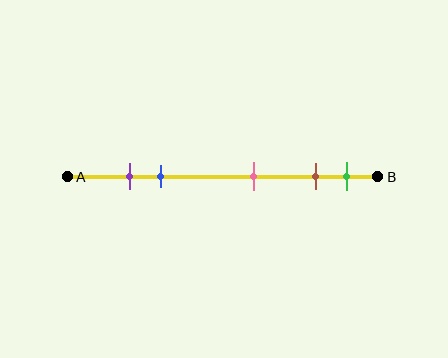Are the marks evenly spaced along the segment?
No, the marks are not evenly spaced.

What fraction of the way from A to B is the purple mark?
The purple mark is approximately 20% (0.2) of the way from A to B.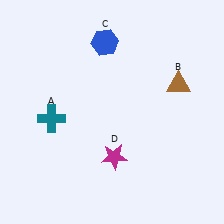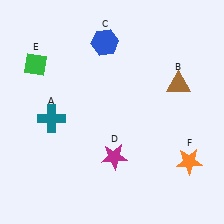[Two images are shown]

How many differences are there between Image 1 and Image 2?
There are 2 differences between the two images.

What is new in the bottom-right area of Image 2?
An orange star (F) was added in the bottom-right area of Image 2.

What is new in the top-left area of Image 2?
A green diamond (E) was added in the top-left area of Image 2.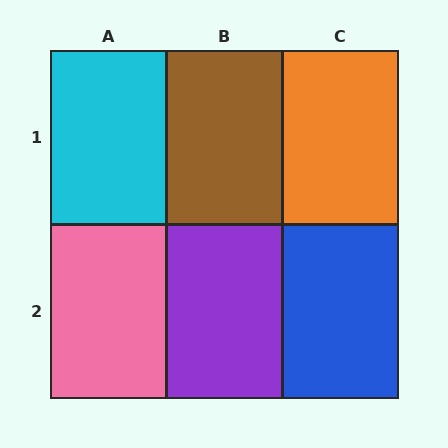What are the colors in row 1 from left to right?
Cyan, brown, orange.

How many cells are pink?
1 cell is pink.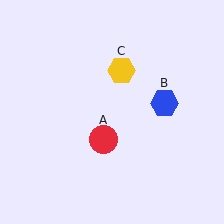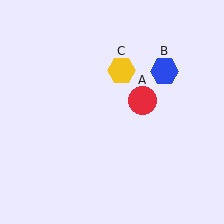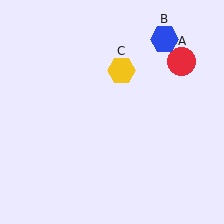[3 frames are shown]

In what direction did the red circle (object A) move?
The red circle (object A) moved up and to the right.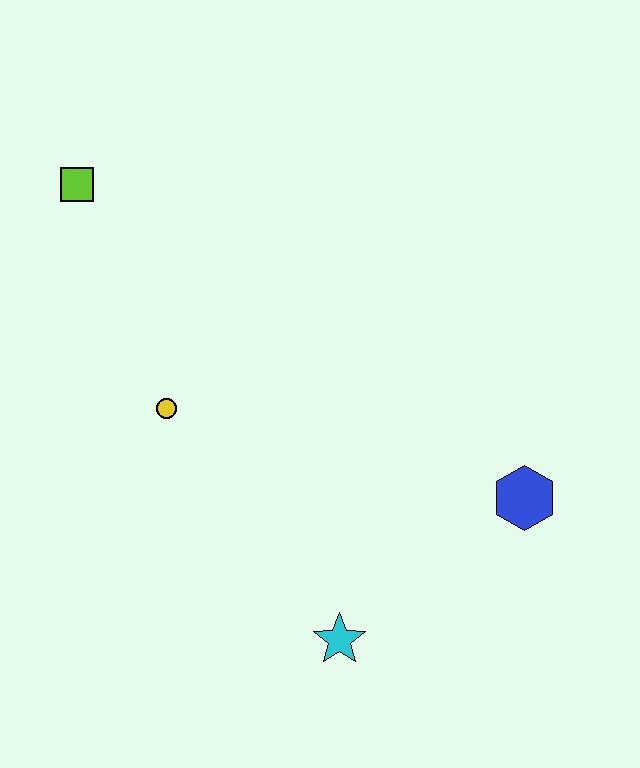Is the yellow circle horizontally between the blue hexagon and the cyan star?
No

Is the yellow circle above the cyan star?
Yes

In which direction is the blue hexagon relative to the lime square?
The blue hexagon is to the right of the lime square.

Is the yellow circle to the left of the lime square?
No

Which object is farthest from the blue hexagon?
The lime square is farthest from the blue hexagon.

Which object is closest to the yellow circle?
The lime square is closest to the yellow circle.